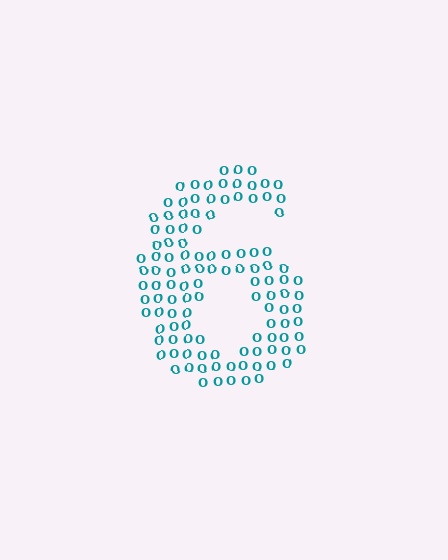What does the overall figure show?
The overall figure shows the digit 6.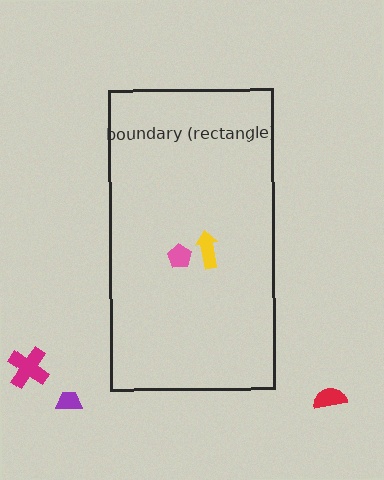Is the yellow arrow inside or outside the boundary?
Inside.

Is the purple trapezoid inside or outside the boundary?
Outside.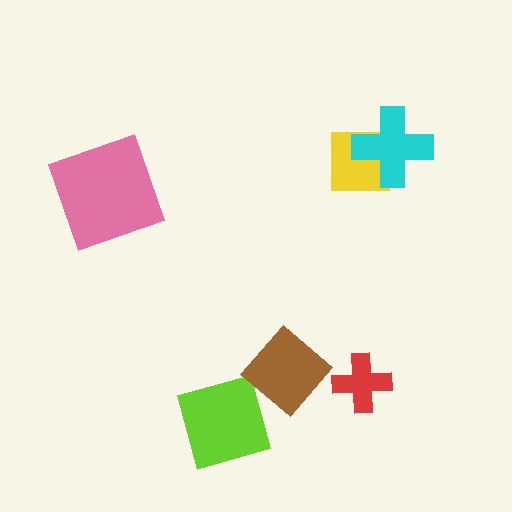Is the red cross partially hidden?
No, no other shape covers it.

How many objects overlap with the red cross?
0 objects overlap with the red cross.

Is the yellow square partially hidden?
Yes, it is partially covered by another shape.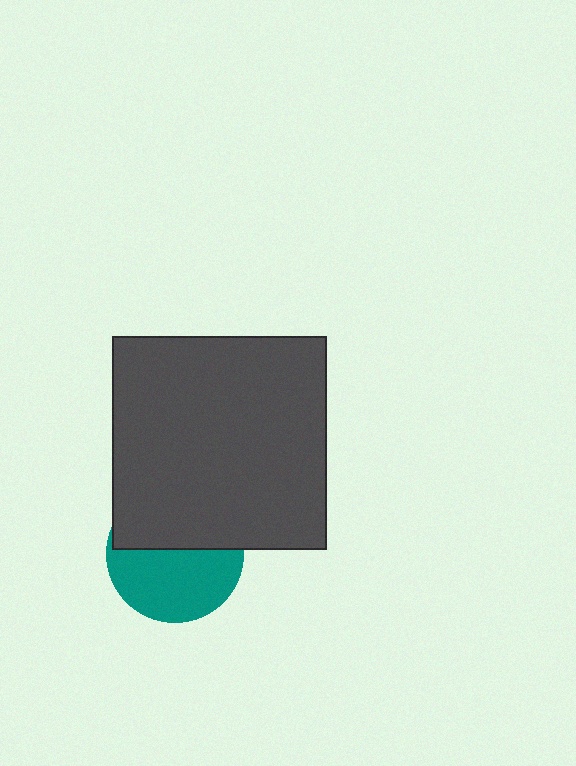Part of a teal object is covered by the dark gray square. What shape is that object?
It is a circle.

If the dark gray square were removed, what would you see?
You would see the complete teal circle.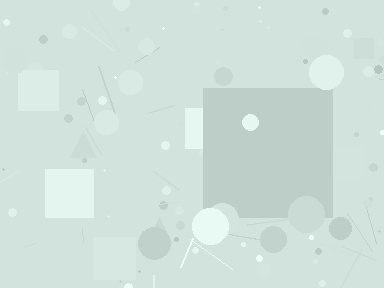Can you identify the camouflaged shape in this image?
The camouflaged shape is a square.